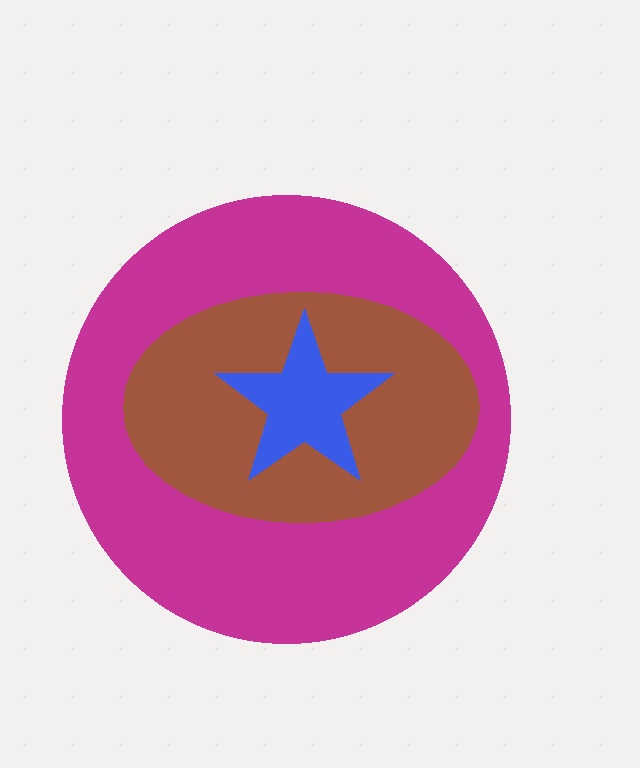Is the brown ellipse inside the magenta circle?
Yes.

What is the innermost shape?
The blue star.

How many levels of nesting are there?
3.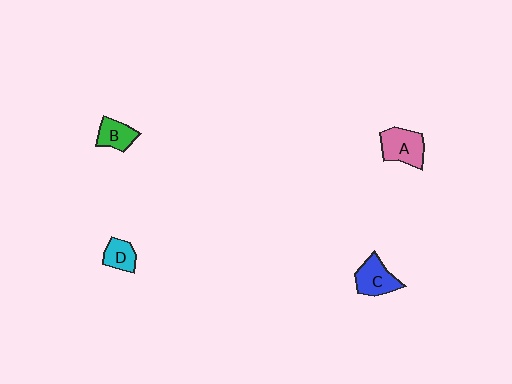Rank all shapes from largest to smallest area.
From largest to smallest: A (pink), C (blue), B (green), D (cyan).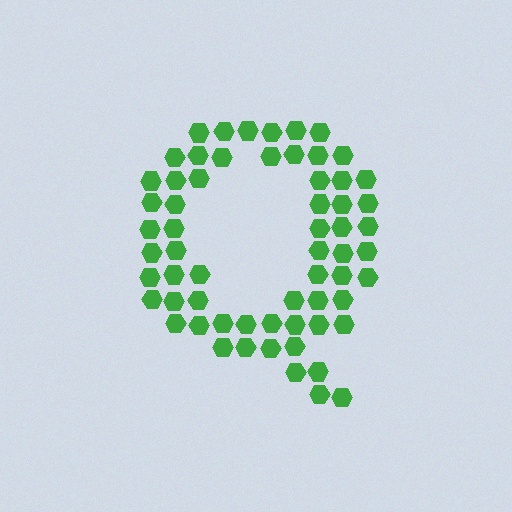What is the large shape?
The large shape is the letter Q.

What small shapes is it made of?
It is made of small hexagons.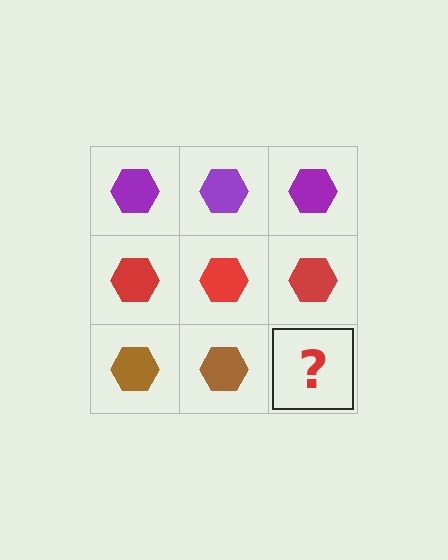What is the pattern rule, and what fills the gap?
The rule is that each row has a consistent color. The gap should be filled with a brown hexagon.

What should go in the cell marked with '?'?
The missing cell should contain a brown hexagon.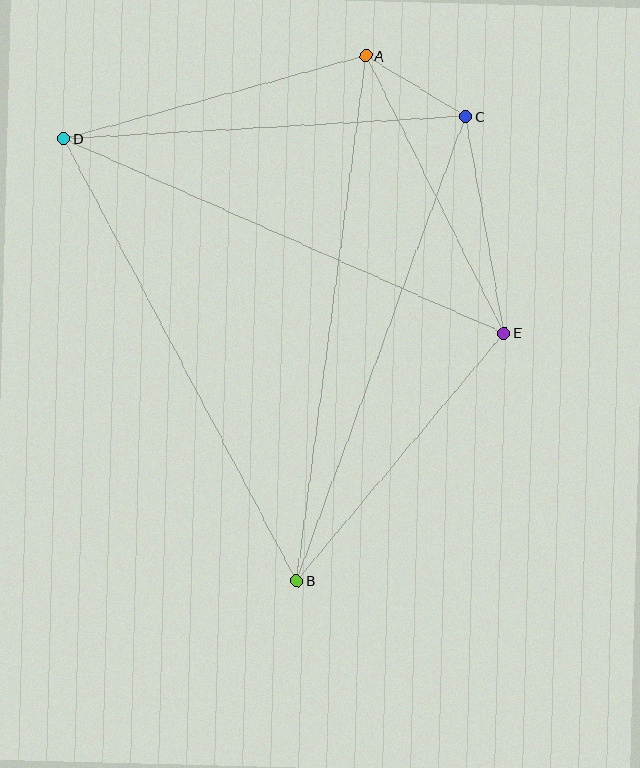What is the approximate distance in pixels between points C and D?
The distance between C and D is approximately 402 pixels.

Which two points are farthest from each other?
Points A and B are farthest from each other.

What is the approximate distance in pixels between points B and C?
The distance between B and C is approximately 494 pixels.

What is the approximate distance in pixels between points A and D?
The distance between A and D is approximately 313 pixels.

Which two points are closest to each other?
Points A and C are closest to each other.